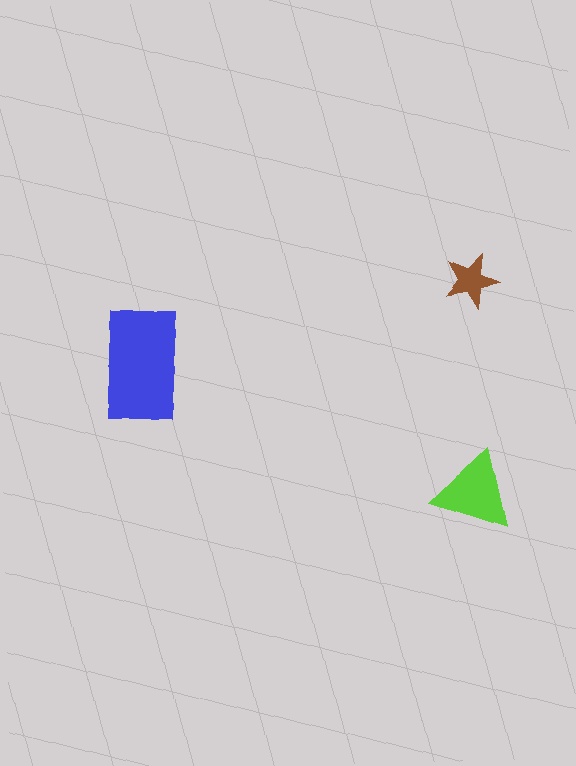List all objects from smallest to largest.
The brown star, the lime triangle, the blue rectangle.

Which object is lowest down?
The lime triangle is bottommost.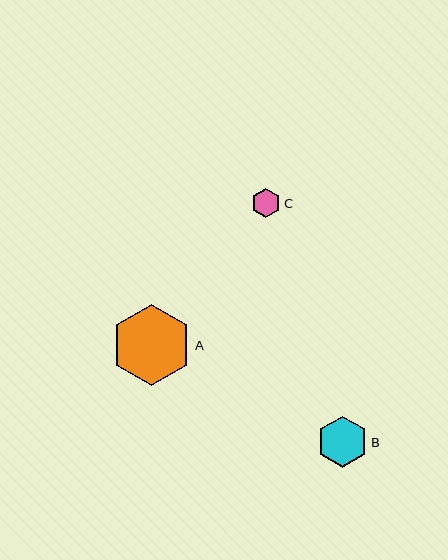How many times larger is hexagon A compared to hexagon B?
Hexagon A is approximately 1.6 times the size of hexagon B.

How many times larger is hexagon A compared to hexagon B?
Hexagon A is approximately 1.6 times the size of hexagon B.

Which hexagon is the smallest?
Hexagon C is the smallest with a size of approximately 30 pixels.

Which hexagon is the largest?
Hexagon A is the largest with a size of approximately 81 pixels.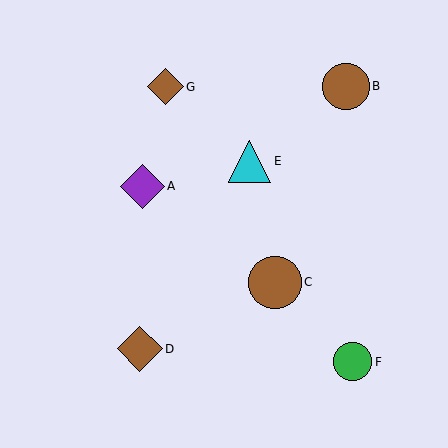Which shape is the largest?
The brown circle (labeled C) is the largest.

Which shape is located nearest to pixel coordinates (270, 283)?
The brown circle (labeled C) at (275, 282) is nearest to that location.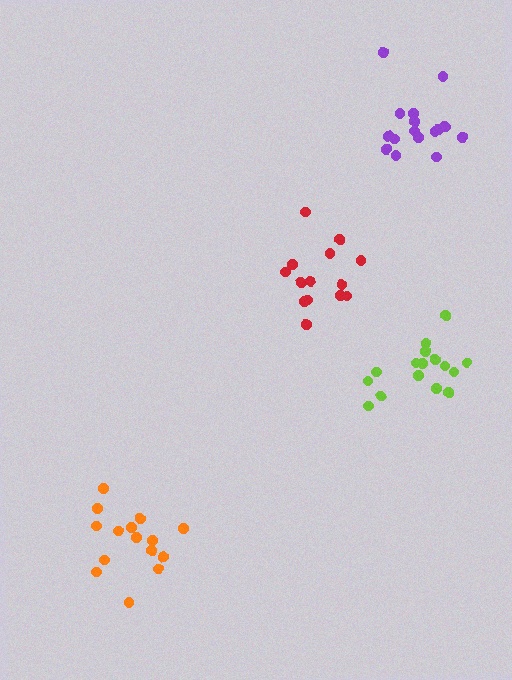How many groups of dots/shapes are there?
There are 4 groups.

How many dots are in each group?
Group 1: 15 dots, Group 2: 14 dots, Group 3: 16 dots, Group 4: 16 dots (61 total).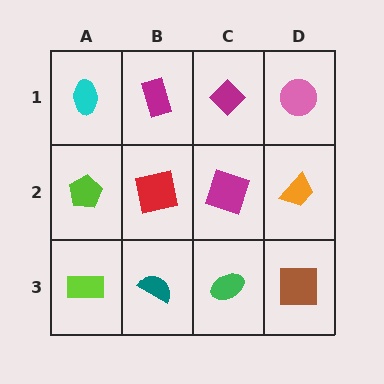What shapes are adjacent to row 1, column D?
An orange trapezoid (row 2, column D), a magenta diamond (row 1, column C).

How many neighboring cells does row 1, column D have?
2.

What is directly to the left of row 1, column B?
A cyan ellipse.